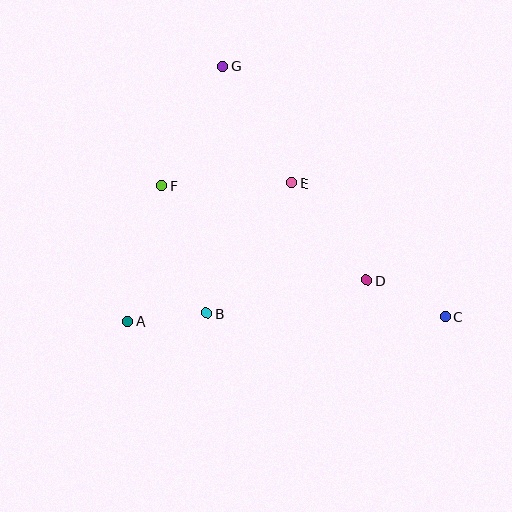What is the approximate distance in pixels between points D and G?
The distance between D and G is approximately 258 pixels.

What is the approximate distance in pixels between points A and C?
The distance between A and C is approximately 317 pixels.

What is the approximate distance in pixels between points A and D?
The distance between A and D is approximately 243 pixels.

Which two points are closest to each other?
Points A and B are closest to each other.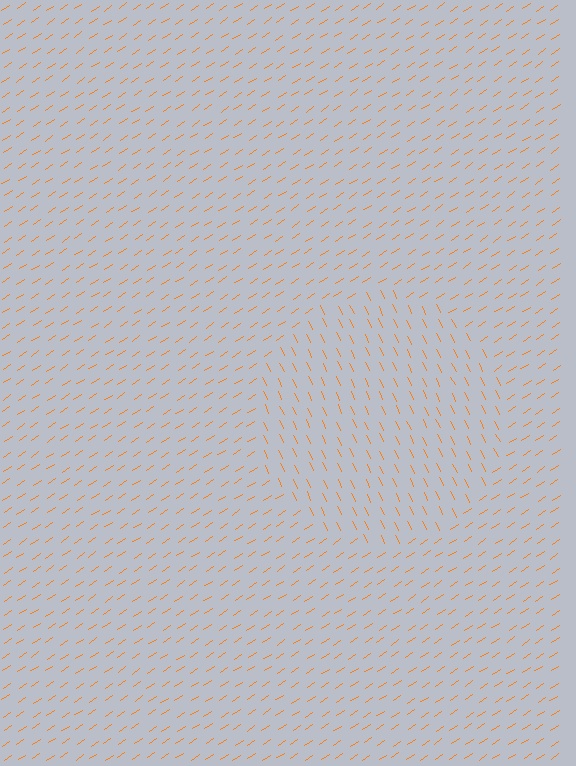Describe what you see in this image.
The image is filled with small orange line segments. A circle region in the image has lines oriented differently from the surrounding lines, creating a visible texture boundary.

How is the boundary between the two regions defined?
The boundary is defined purely by a change in line orientation (approximately 82 degrees difference). All lines are the same color and thickness.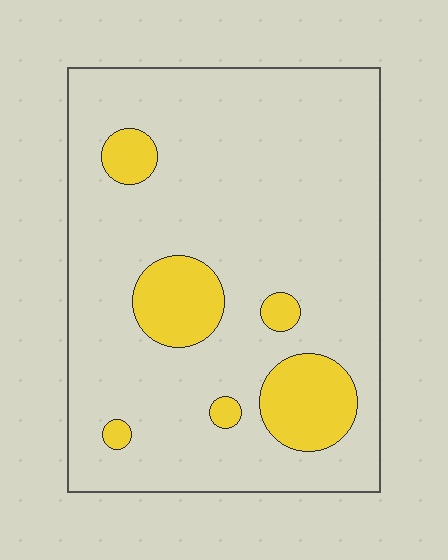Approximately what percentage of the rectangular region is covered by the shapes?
Approximately 15%.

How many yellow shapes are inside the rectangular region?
6.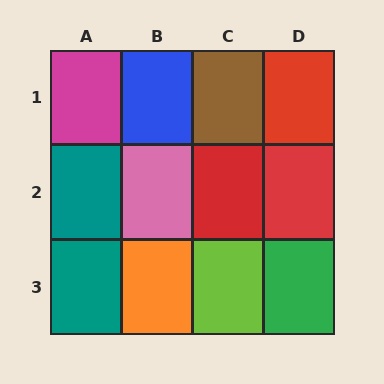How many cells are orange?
1 cell is orange.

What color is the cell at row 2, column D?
Red.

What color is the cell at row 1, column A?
Magenta.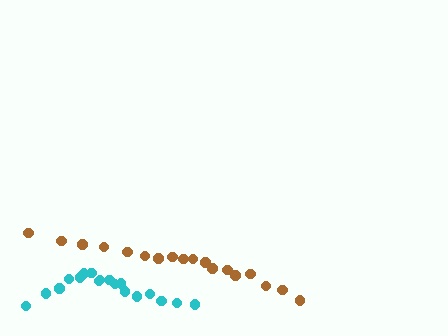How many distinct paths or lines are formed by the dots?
There are 2 distinct paths.